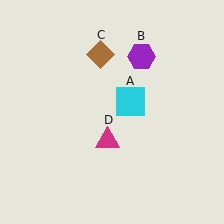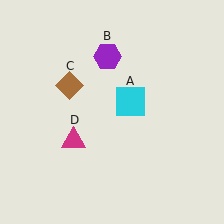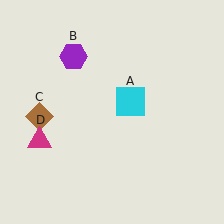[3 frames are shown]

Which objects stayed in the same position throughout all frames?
Cyan square (object A) remained stationary.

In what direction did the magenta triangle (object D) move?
The magenta triangle (object D) moved left.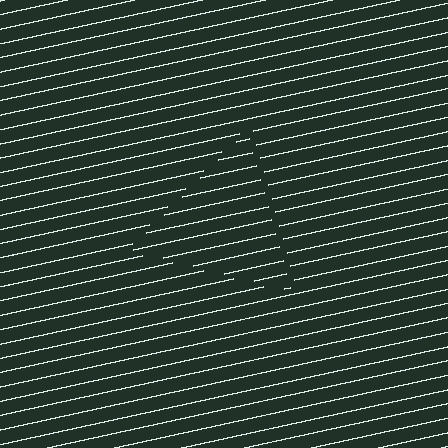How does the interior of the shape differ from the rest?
The interior of the shape contains the same grating, shifted by half a period — the contour is defined by the phase discontinuity where line-ends from the inner and outer gratings abut.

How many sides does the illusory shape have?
3 sides — the line-ends trace a triangle.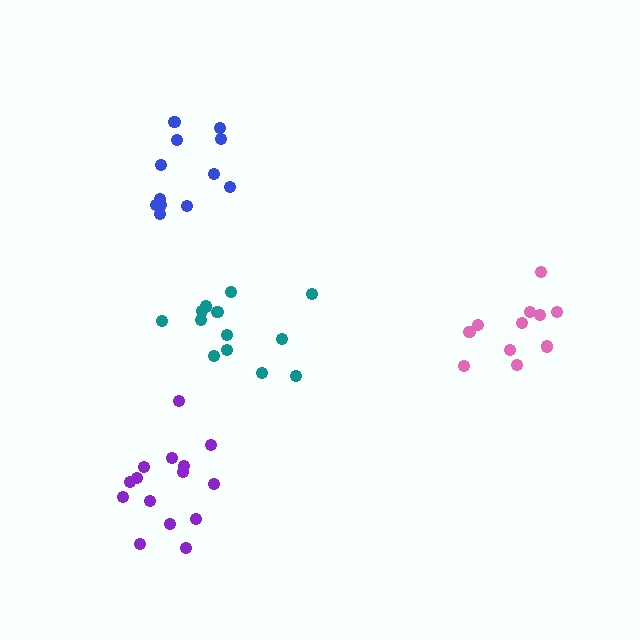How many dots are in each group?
Group 1: 12 dots, Group 2: 13 dots, Group 3: 12 dots, Group 4: 15 dots (52 total).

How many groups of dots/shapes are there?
There are 4 groups.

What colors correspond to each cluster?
The clusters are colored: pink, teal, blue, purple.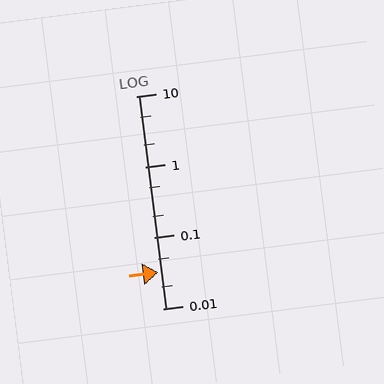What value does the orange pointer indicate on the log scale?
The pointer indicates approximately 0.033.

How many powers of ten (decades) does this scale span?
The scale spans 3 decades, from 0.01 to 10.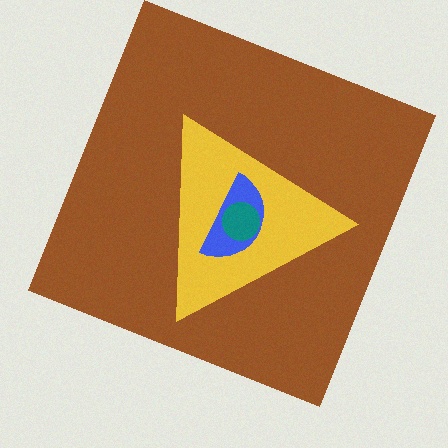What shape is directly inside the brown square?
The yellow triangle.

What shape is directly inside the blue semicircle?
The teal circle.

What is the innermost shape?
The teal circle.